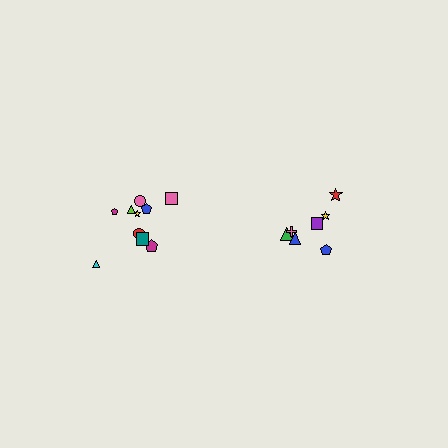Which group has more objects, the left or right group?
The left group.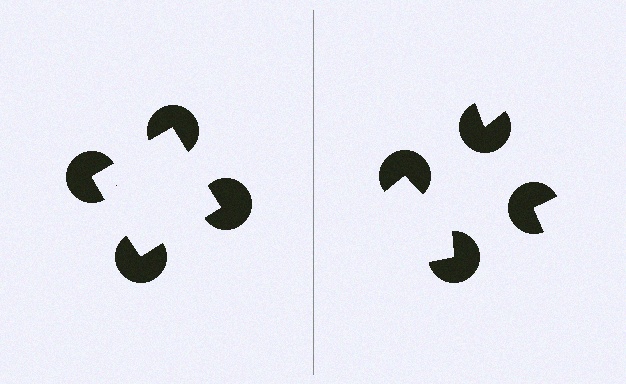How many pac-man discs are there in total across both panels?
8 — 4 on each side.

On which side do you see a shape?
An illusory square appears on the left side. On the right side the wedge cuts are rotated, so no coherent shape forms.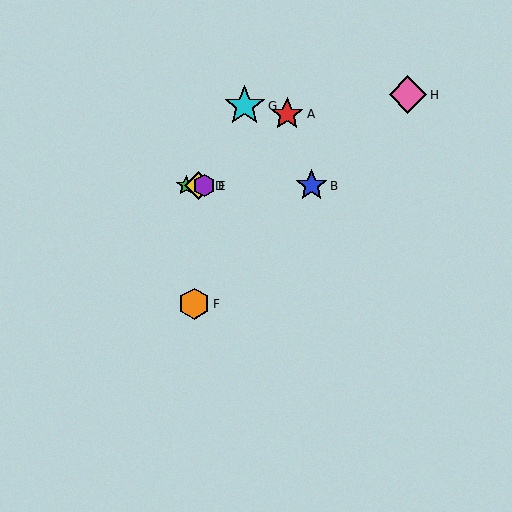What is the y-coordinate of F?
Object F is at y≈304.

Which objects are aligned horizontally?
Objects B, C, D, E are aligned horizontally.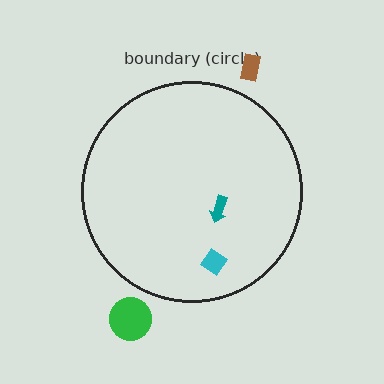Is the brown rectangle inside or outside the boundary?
Outside.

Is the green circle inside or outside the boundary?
Outside.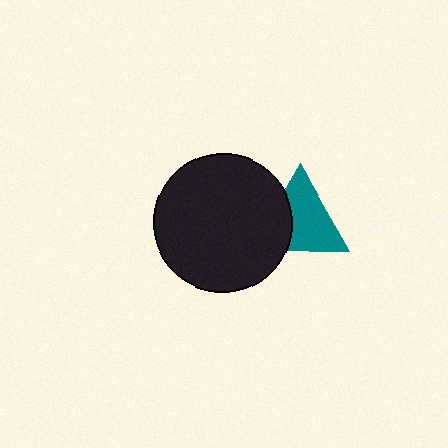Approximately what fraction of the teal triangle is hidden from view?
Roughly 34% of the teal triangle is hidden behind the black circle.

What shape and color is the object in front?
The object in front is a black circle.